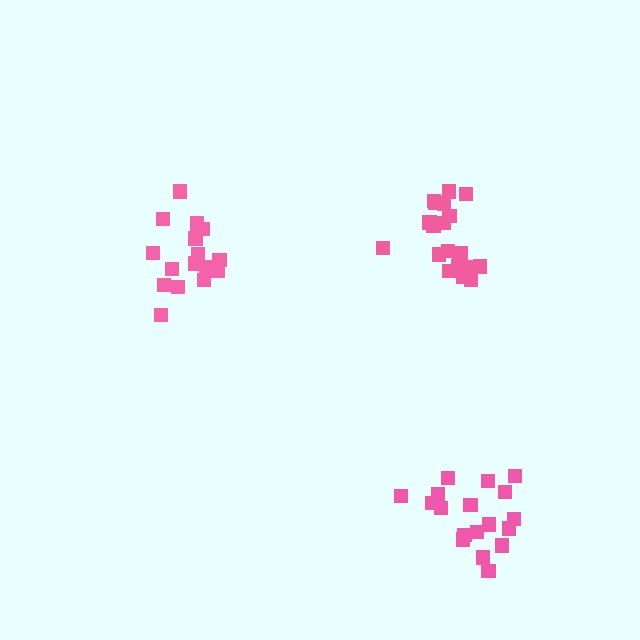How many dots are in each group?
Group 1: 20 dots, Group 2: 17 dots, Group 3: 18 dots (55 total).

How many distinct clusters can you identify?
There are 3 distinct clusters.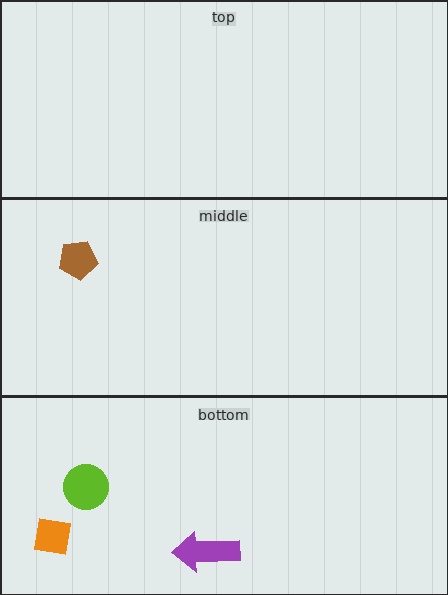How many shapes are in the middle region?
1.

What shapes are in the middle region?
The brown pentagon.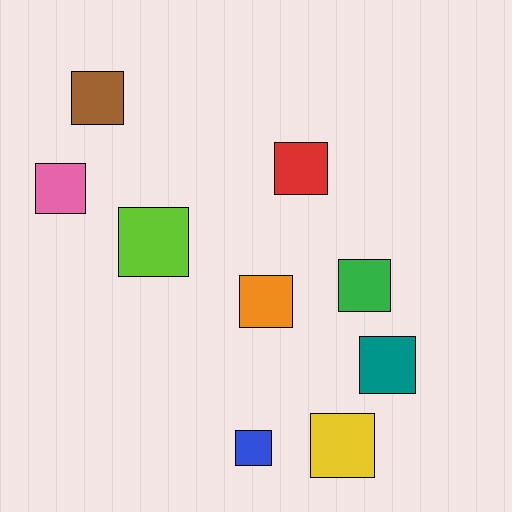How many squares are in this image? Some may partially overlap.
There are 9 squares.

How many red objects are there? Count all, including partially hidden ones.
There is 1 red object.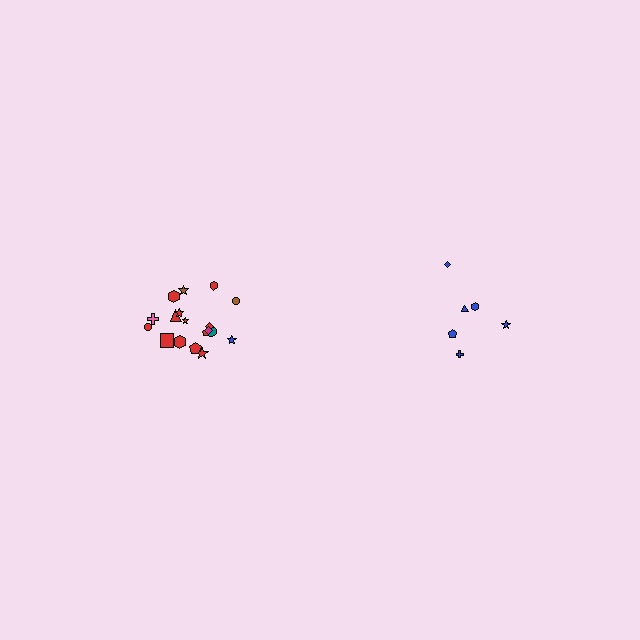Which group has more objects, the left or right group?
The left group.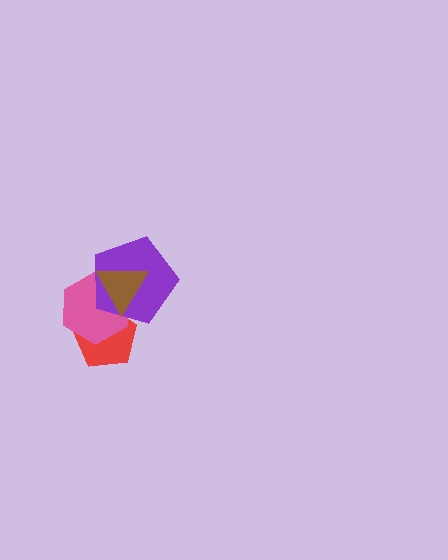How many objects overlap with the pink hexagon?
3 objects overlap with the pink hexagon.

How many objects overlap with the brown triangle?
3 objects overlap with the brown triangle.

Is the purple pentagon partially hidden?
Yes, it is partially covered by another shape.